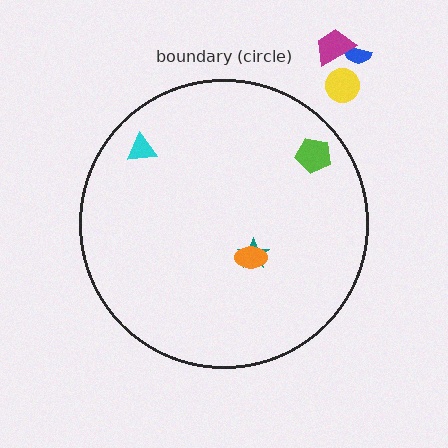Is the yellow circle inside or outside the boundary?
Outside.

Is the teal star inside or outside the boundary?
Inside.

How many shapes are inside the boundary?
4 inside, 3 outside.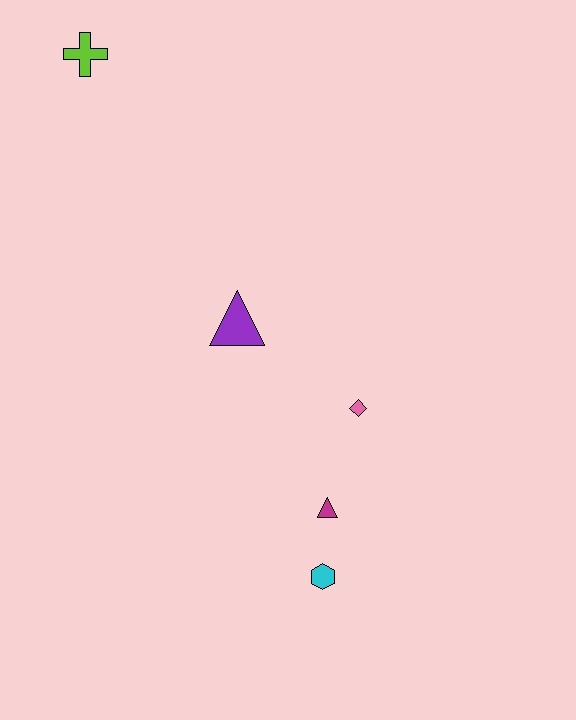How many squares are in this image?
There are no squares.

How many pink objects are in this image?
There is 1 pink object.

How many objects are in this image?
There are 5 objects.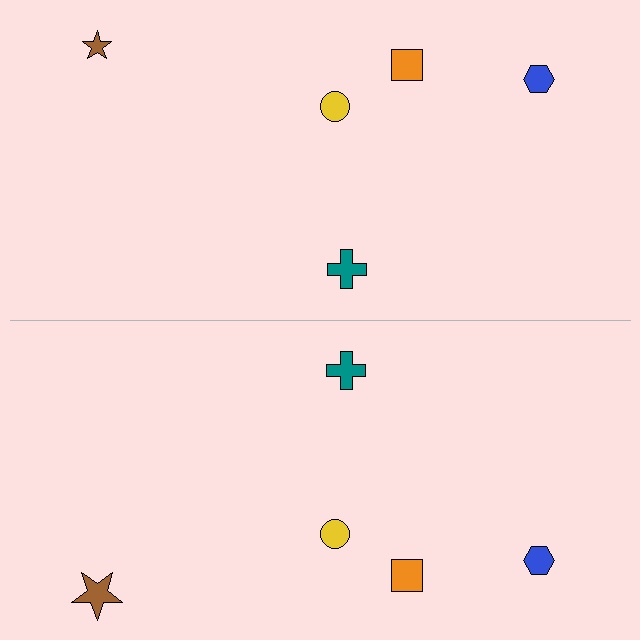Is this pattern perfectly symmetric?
No, the pattern is not perfectly symmetric. The brown star on the bottom side has a different size than its mirror counterpart.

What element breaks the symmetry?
The brown star on the bottom side has a different size than its mirror counterpart.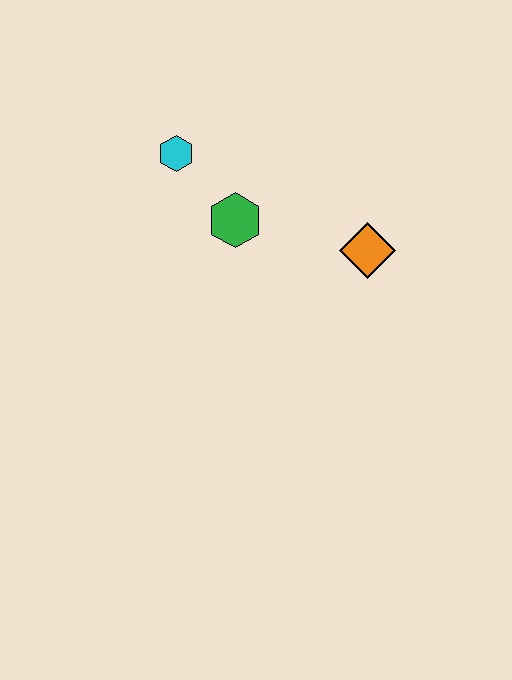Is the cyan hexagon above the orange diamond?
Yes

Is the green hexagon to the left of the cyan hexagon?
No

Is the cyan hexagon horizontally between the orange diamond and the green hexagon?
No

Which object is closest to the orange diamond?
The green hexagon is closest to the orange diamond.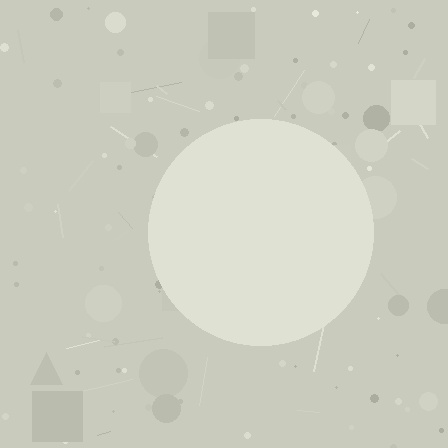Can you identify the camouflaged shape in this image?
The camouflaged shape is a circle.